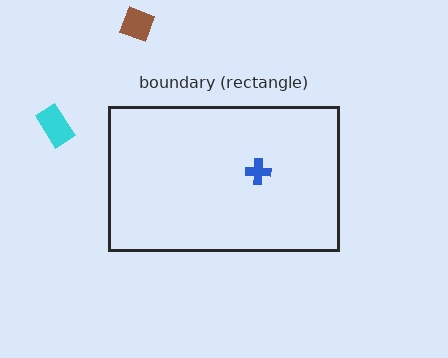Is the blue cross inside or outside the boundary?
Inside.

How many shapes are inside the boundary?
1 inside, 2 outside.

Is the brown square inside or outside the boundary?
Outside.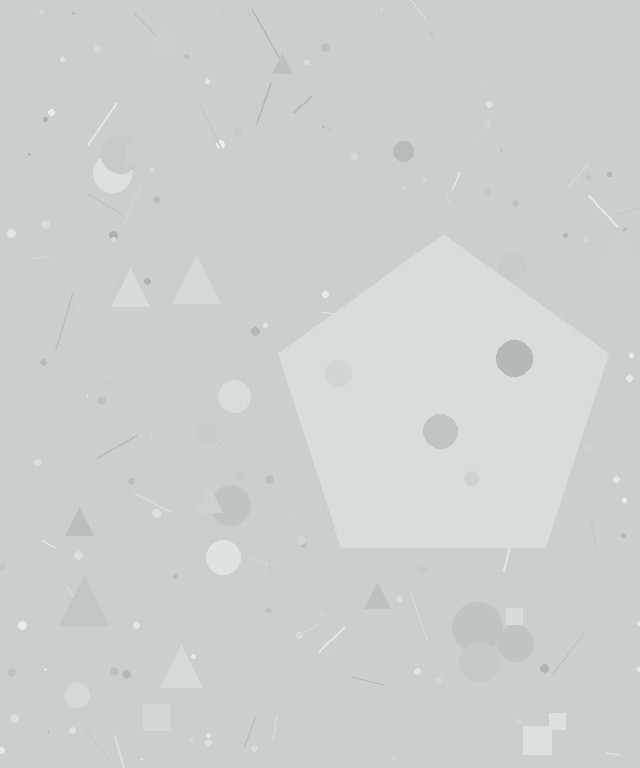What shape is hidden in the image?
A pentagon is hidden in the image.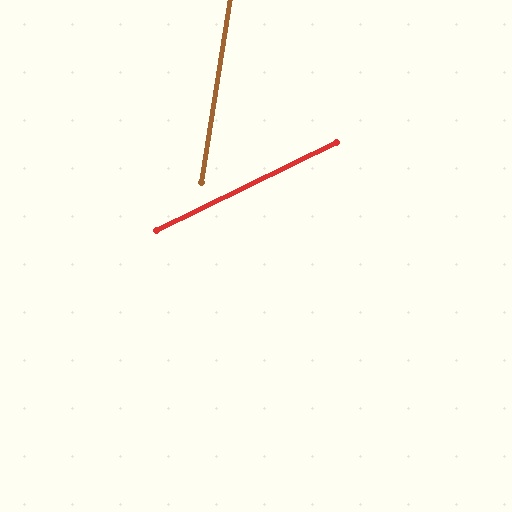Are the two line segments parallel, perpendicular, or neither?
Neither parallel nor perpendicular — they differ by about 55°.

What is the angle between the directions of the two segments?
Approximately 55 degrees.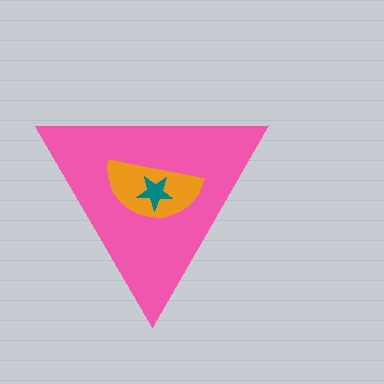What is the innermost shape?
The teal star.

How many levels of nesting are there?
3.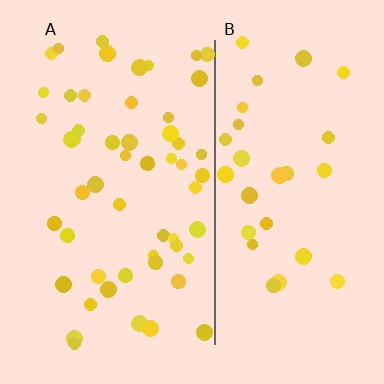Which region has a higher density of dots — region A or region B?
A (the left).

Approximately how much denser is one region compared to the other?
Approximately 1.8× — region A over region B.